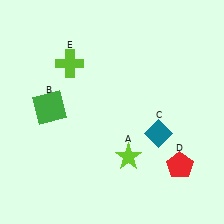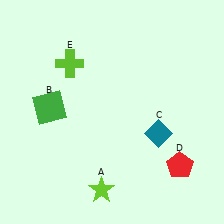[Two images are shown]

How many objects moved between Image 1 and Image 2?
1 object moved between the two images.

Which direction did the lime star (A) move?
The lime star (A) moved down.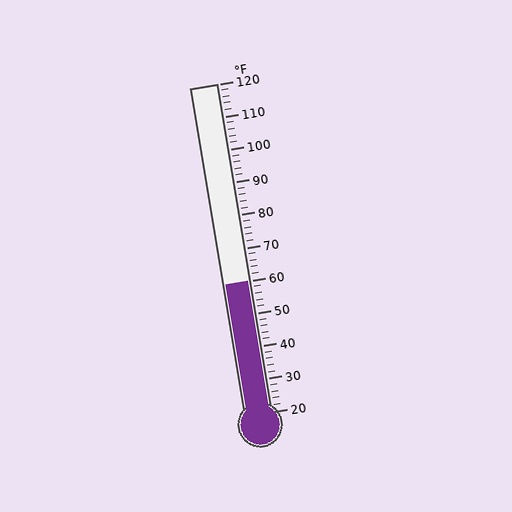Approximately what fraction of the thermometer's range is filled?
The thermometer is filled to approximately 40% of its range.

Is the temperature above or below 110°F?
The temperature is below 110°F.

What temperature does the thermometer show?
The thermometer shows approximately 60°F.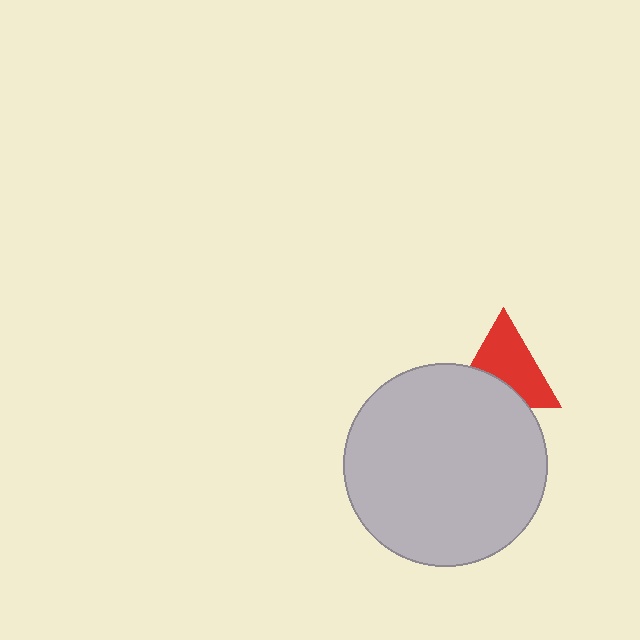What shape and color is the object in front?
The object in front is a light gray circle.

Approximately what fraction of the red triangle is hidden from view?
Roughly 36% of the red triangle is hidden behind the light gray circle.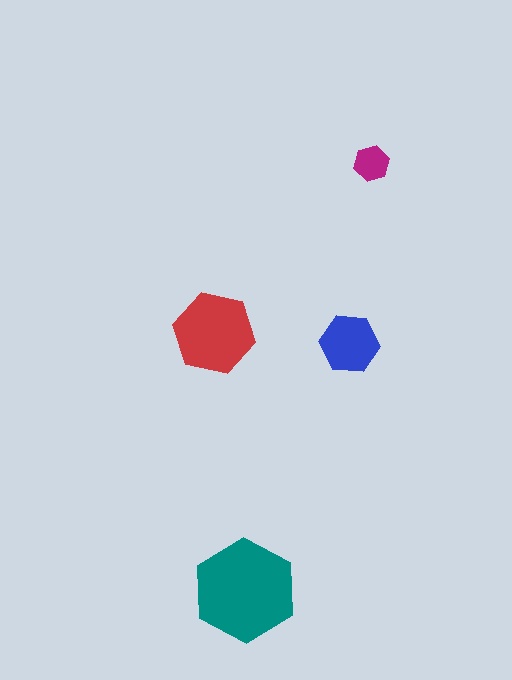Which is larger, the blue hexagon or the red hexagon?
The red one.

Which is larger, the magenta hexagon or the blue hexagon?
The blue one.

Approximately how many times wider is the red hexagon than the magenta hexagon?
About 2.5 times wider.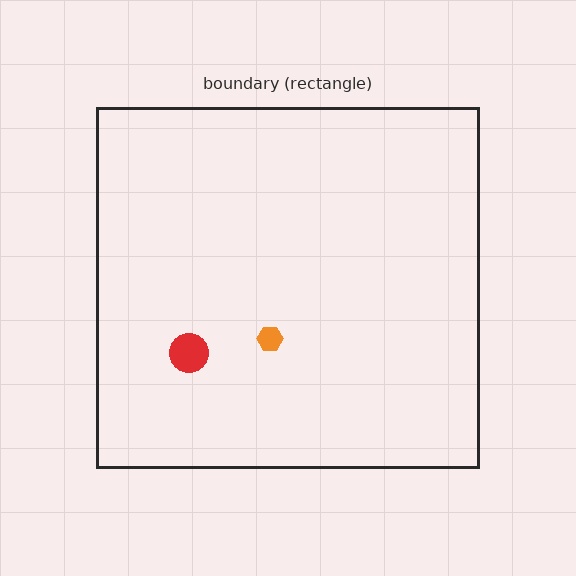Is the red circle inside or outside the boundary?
Inside.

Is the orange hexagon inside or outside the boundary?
Inside.